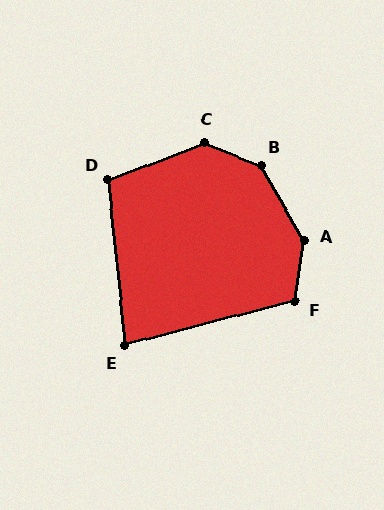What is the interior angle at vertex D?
Approximately 105 degrees (obtuse).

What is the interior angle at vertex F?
Approximately 113 degrees (obtuse).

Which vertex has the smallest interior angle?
E, at approximately 82 degrees.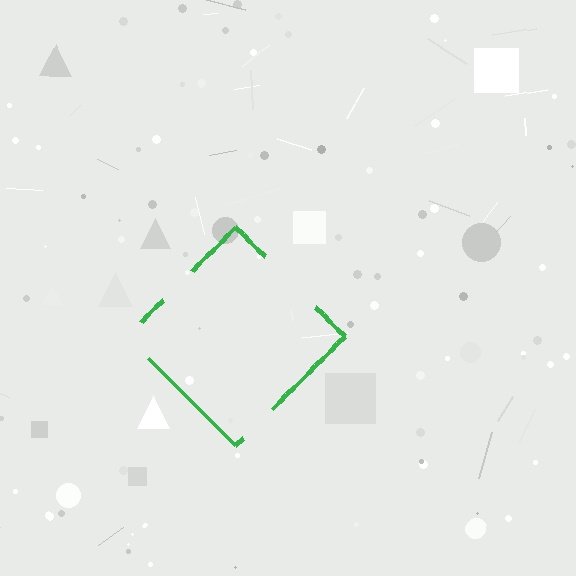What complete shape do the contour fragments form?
The contour fragments form a diamond.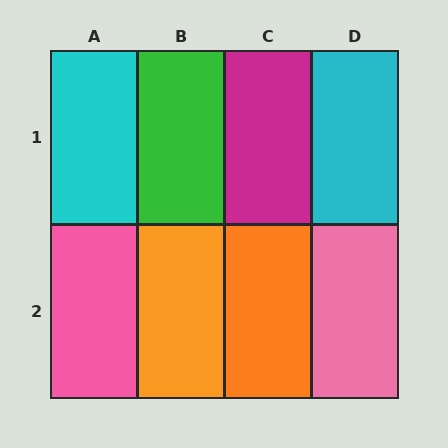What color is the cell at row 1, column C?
Magenta.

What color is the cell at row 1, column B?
Green.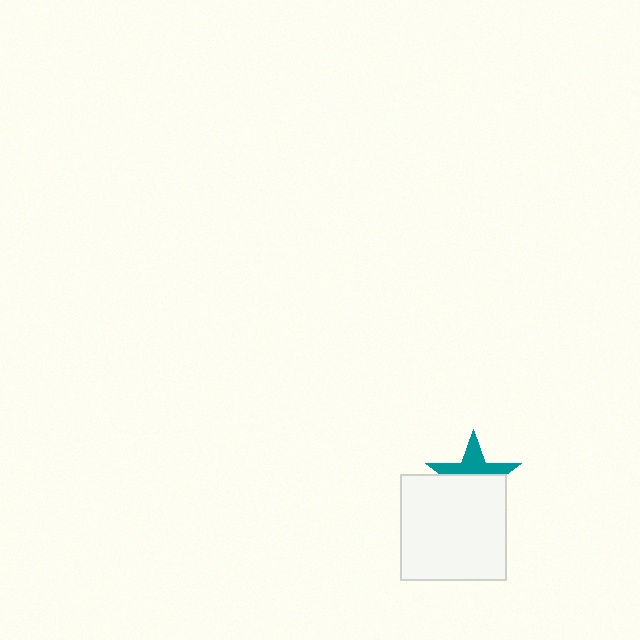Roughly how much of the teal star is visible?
A small part of it is visible (roughly 42%).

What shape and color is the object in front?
The object in front is a white square.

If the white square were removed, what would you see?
You would see the complete teal star.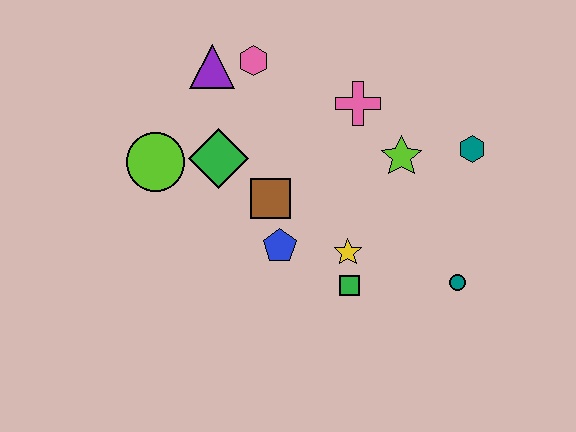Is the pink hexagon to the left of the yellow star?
Yes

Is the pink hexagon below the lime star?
No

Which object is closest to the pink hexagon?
The purple triangle is closest to the pink hexagon.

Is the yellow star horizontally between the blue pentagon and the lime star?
Yes